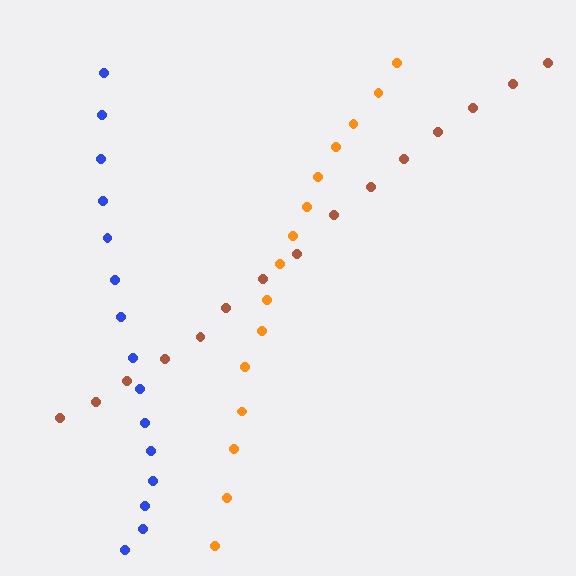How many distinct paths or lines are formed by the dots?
There are 3 distinct paths.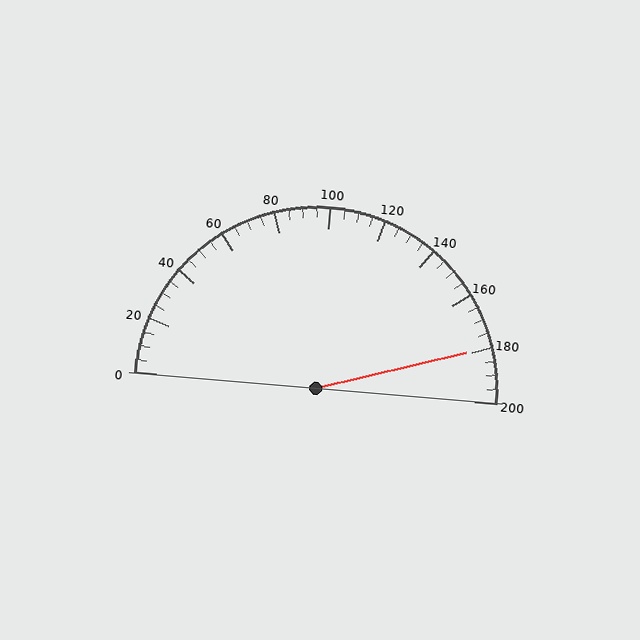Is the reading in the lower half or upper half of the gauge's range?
The reading is in the upper half of the range (0 to 200).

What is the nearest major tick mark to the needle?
The nearest major tick mark is 180.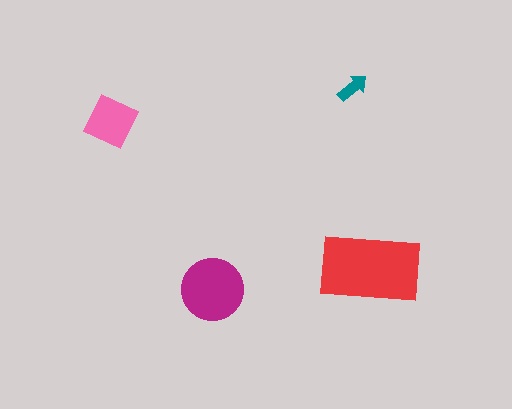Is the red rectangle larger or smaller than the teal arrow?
Larger.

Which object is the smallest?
The teal arrow.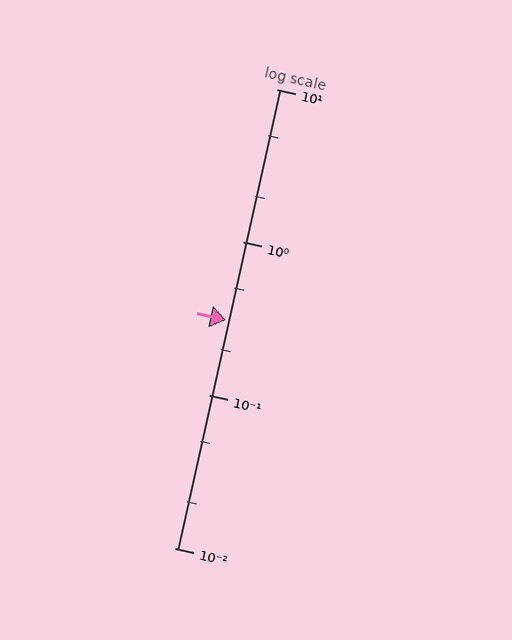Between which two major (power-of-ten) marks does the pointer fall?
The pointer is between 0.1 and 1.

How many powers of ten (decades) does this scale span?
The scale spans 3 decades, from 0.01 to 10.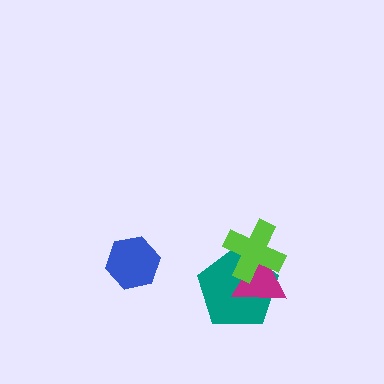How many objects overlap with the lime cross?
2 objects overlap with the lime cross.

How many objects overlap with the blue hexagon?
0 objects overlap with the blue hexagon.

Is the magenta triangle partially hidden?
Yes, it is partially covered by another shape.